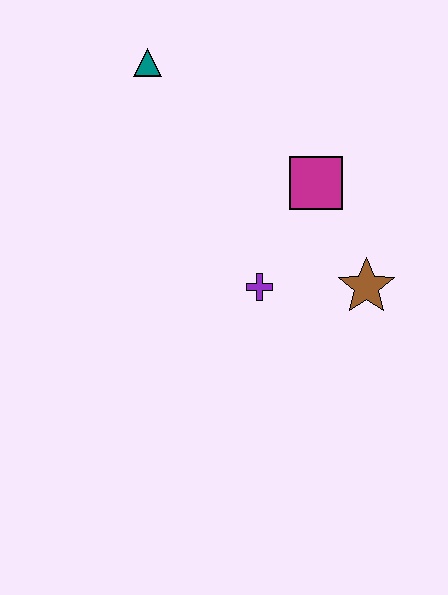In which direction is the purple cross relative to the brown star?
The purple cross is to the left of the brown star.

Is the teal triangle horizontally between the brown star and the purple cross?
No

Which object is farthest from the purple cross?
The teal triangle is farthest from the purple cross.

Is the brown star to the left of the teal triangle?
No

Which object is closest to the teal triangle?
The magenta square is closest to the teal triangle.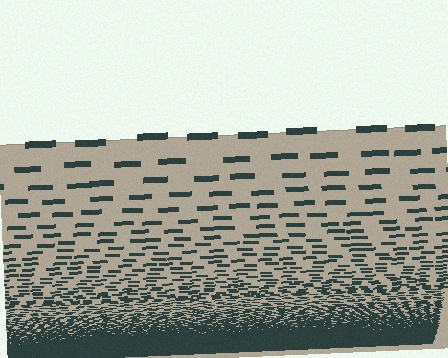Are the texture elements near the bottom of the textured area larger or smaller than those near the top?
Smaller. The gradient is inverted — elements near the bottom are smaller and denser.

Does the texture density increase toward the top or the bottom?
Density increases toward the bottom.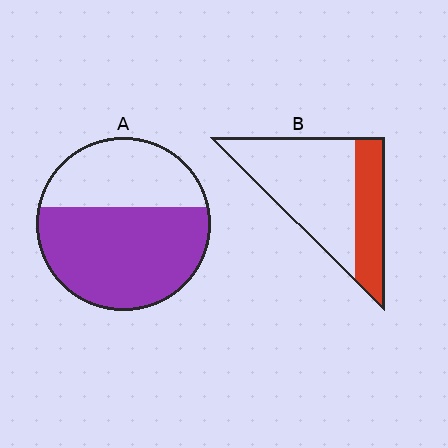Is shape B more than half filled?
No.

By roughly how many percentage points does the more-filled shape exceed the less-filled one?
By roughly 30 percentage points (A over B).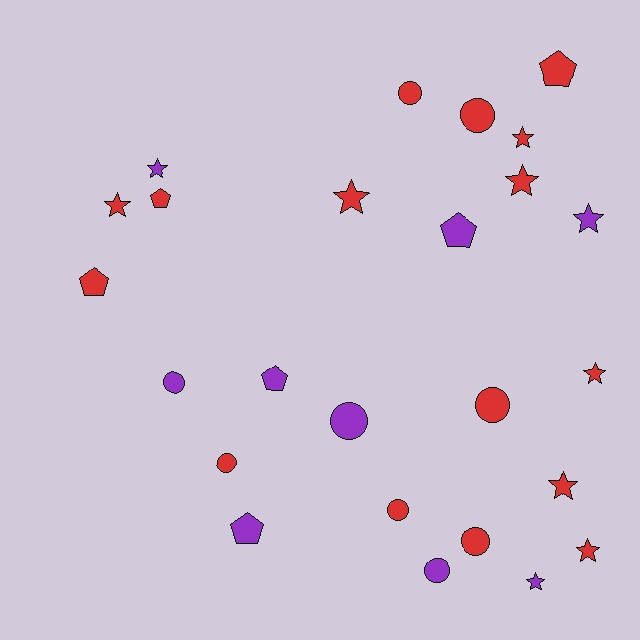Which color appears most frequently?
Red, with 16 objects.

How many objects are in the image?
There are 25 objects.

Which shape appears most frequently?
Star, with 10 objects.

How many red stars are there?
There are 7 red stars.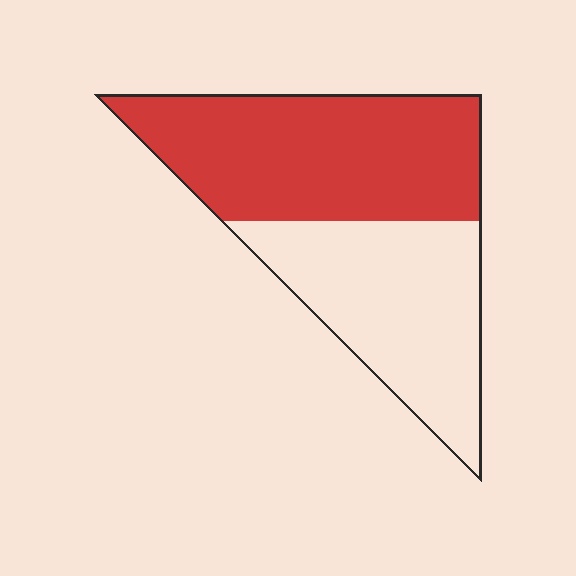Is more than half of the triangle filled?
Yes.